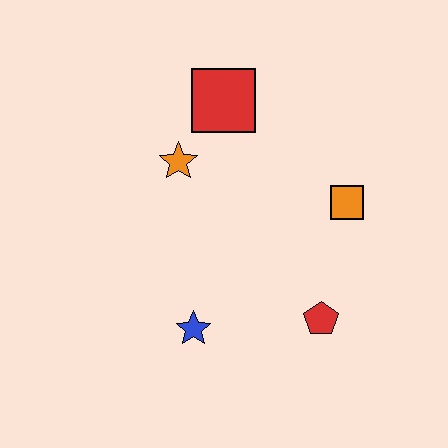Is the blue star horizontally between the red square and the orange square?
No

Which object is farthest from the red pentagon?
The red square is farthest from the red pentagon.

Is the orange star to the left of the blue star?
Yes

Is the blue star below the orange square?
Yes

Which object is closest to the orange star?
The red square is closest to the orange star.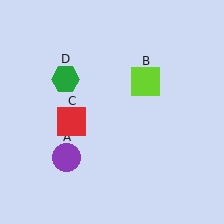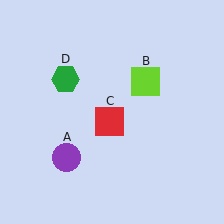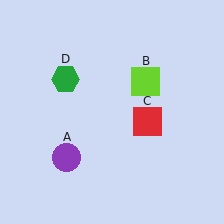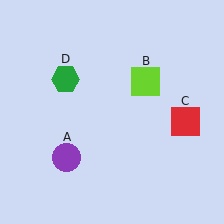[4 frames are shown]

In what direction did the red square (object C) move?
The red square (object C) moved right.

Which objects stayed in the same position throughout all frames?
Purple circle (object A) and lime square (object B) and green hexagon (object D) remained stationary.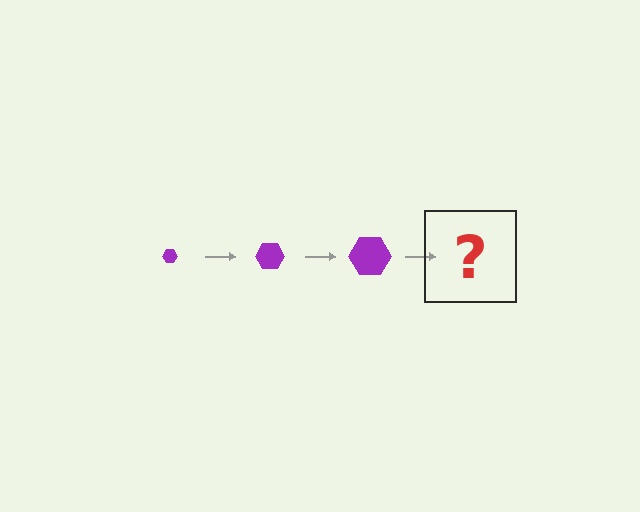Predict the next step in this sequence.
The next step is a purple hexagon, larger than the previous one.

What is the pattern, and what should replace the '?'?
The pattern is that the hexagon gets progressively larger each step. The '?' should be a purple hexagon, larger than the previous one.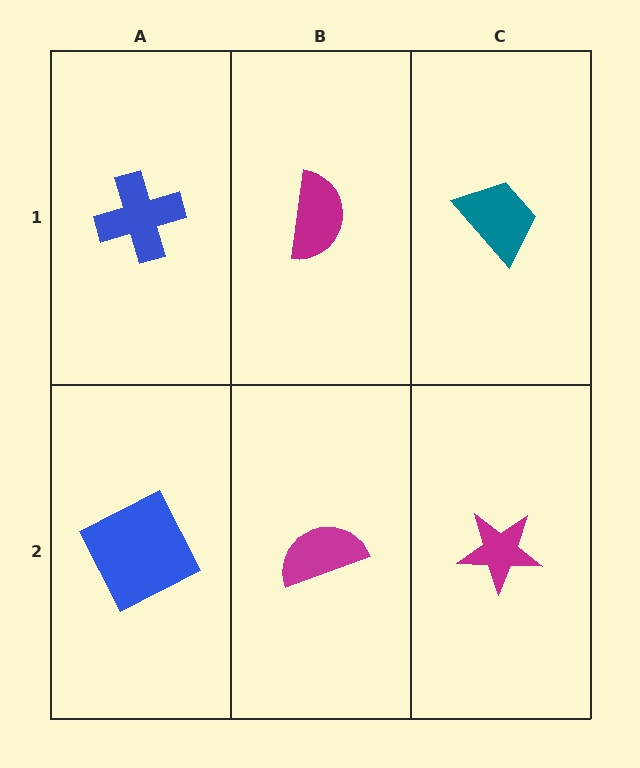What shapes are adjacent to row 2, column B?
A magenta semicircle (row 1, column B), a blue square (row 2, column A), a magenta star (row 2, column C).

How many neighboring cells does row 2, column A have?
2.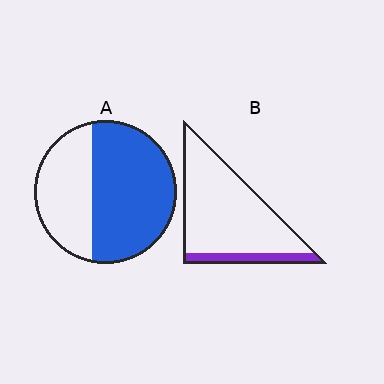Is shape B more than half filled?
No.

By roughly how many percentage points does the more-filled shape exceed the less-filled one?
By roughly 45 percentage points (A over B).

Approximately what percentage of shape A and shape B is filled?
A is approximately 60% and B is approximately 15%.